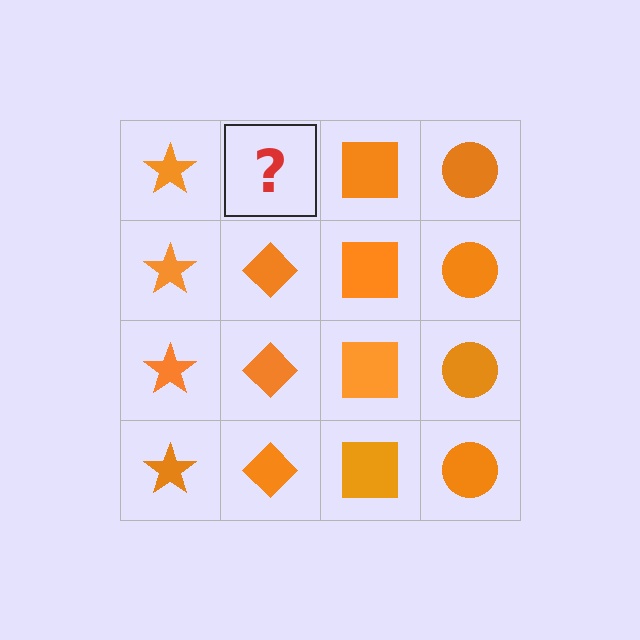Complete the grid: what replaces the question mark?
The question mark should be replaced with an orange diamond.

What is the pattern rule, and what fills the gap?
The rule is that each column has a consistent shape. The gap should be filled with an orange diamond.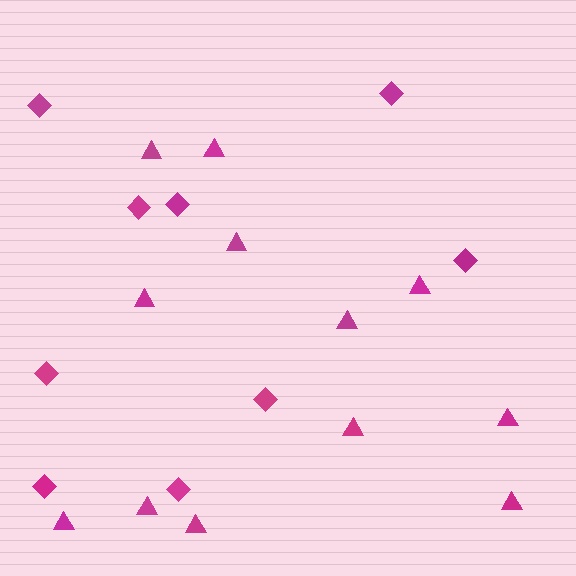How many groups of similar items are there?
There are 2 groups: one group of diamonds (9) and one group of triangles (12).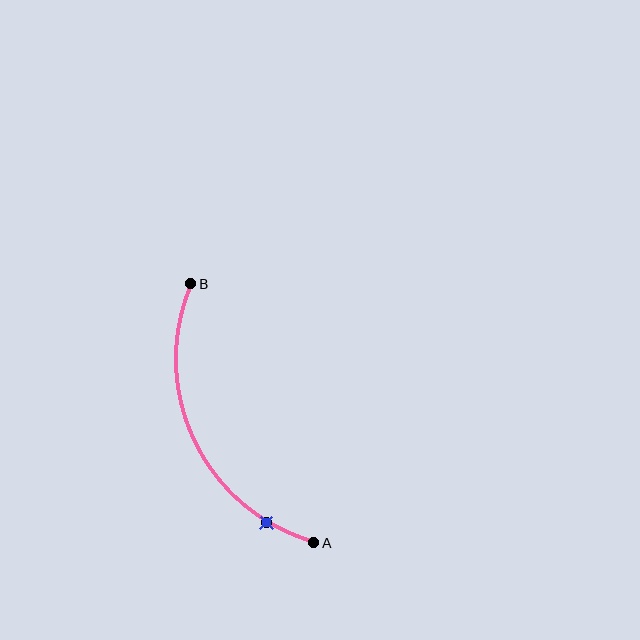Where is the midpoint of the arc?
The arc midpoint is the point on the curve farthest from the straight line joining A and B. It sits to the left of that line.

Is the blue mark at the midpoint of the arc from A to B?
No. The blue mark lies on the arc but is closer to endpoint A. The arc midpoint would be at the point on the curve equidistant along the arc from both A and B.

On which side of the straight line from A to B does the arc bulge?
The arc bulges to the left of the straight line connecting A and B.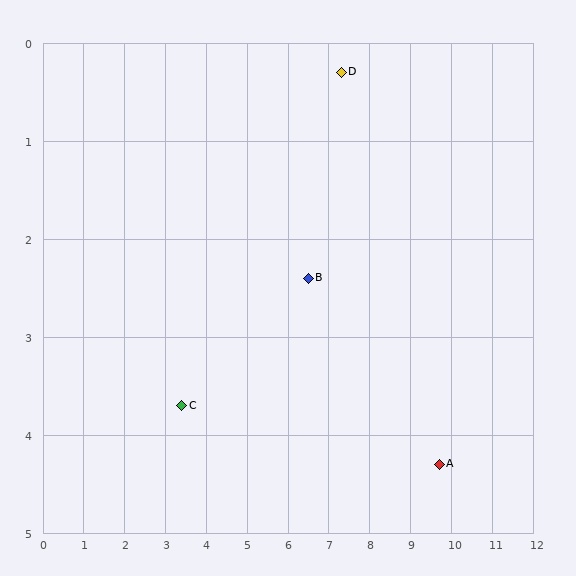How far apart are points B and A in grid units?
Points B and A are about 3.7 grid units apart.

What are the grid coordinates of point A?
Point A is at approximately (9.7, 4.3).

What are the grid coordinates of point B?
Point B is at approximately (6.5, 2.4).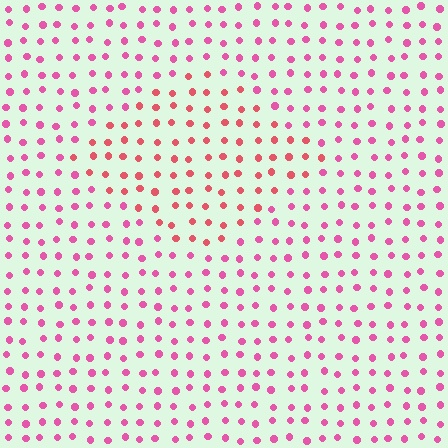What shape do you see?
I see a diamond.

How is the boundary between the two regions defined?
The boundary is defined purely by a slight shift in hue (about 28 degrees). Spacing, size, and orientation are identical on both sides.